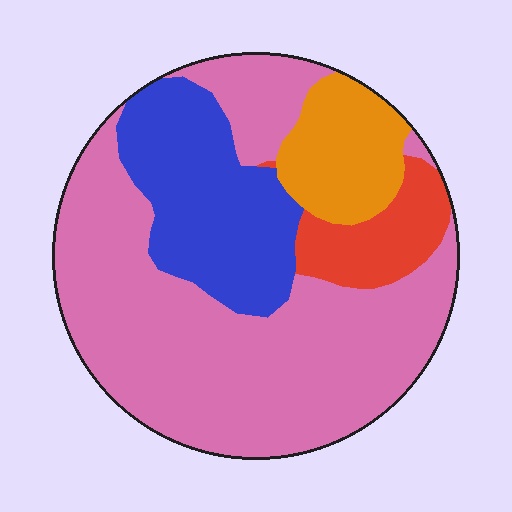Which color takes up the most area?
Pink, at roughly 60%.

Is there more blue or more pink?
Pink.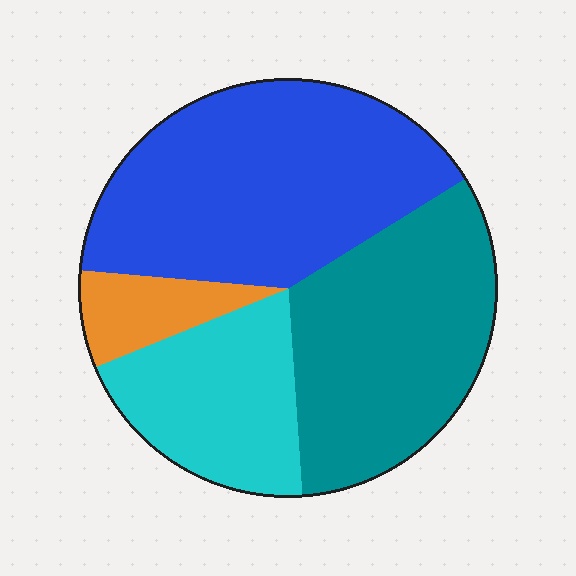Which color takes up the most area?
Blue, at roughly 40%.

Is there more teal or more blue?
Blue.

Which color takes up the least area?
Orange, at roughly 10%.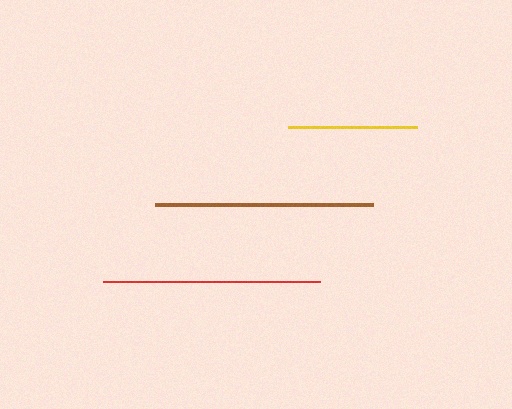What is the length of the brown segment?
The brown segment is approximately 218 pixels long.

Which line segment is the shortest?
The yellow line is the shortest at approximately 129 pixels.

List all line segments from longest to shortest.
From longest to shortest: brown, red, yellow.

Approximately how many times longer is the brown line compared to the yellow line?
The brown line is approximately 1.7 times the length of the yellow line.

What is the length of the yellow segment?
The yellow segment is approximately 129 pixels long.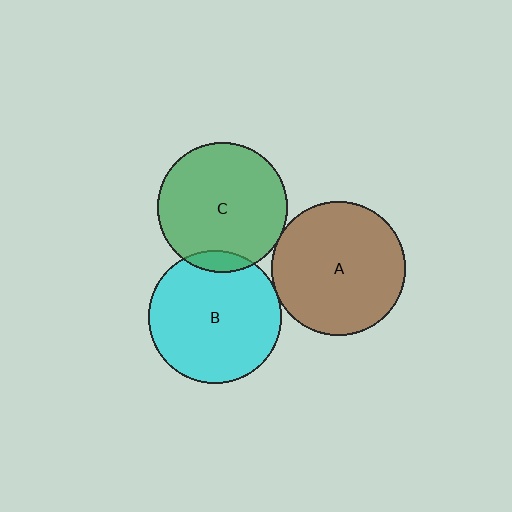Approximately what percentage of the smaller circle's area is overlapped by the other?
Approximately 5%.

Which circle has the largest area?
Circle A (brown).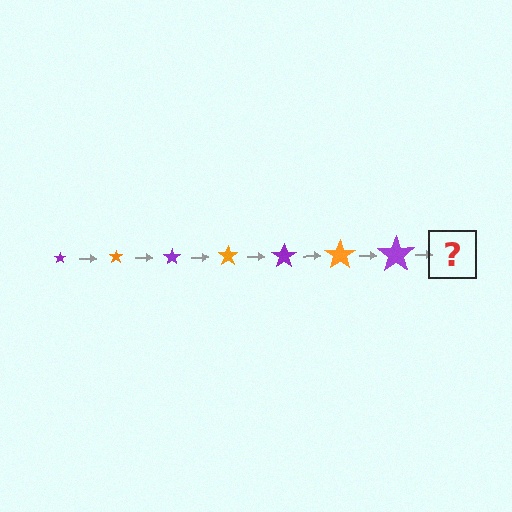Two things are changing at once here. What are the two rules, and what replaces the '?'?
The two rules are that the star grows larger each step and the color cycles through purple and orange. The '?' should be an orange star, larger than the previous one.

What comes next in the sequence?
The next element should be an orange star, larger than the previous one.